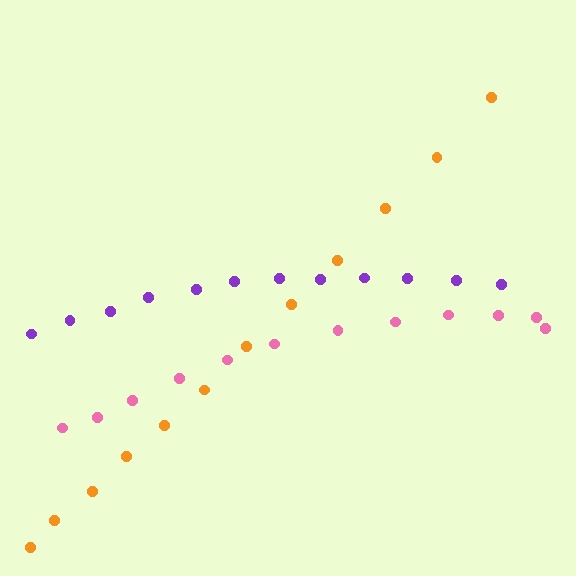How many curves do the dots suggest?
There are 3 distinct paths.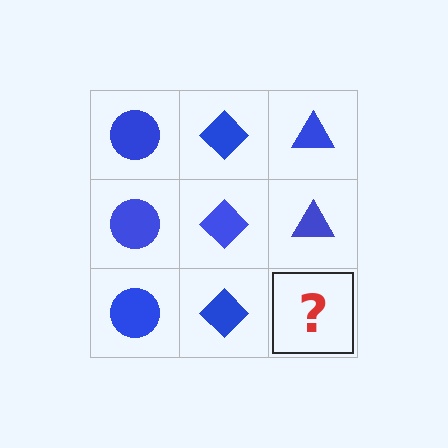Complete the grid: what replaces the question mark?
The question mark should be replaced with a blue triangle.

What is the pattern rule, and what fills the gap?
The rule is that each column has a consistent shape. The gap should be filled with a blue triangle.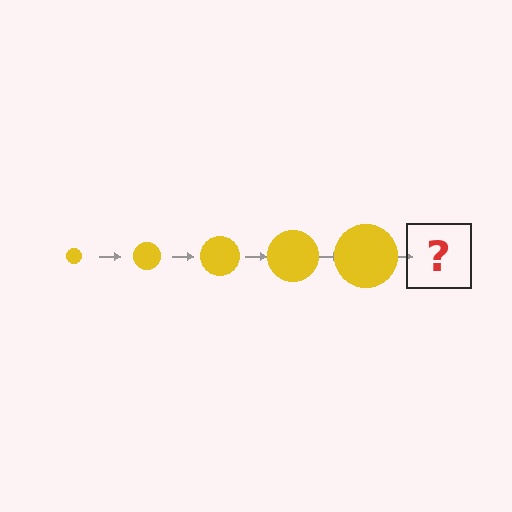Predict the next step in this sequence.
The next step is a yellow circle, larger than the previous one.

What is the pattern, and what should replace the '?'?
The pattern is that the circle gets progressively larger each step. The '?' should be a yellow circle, larger than the previous one.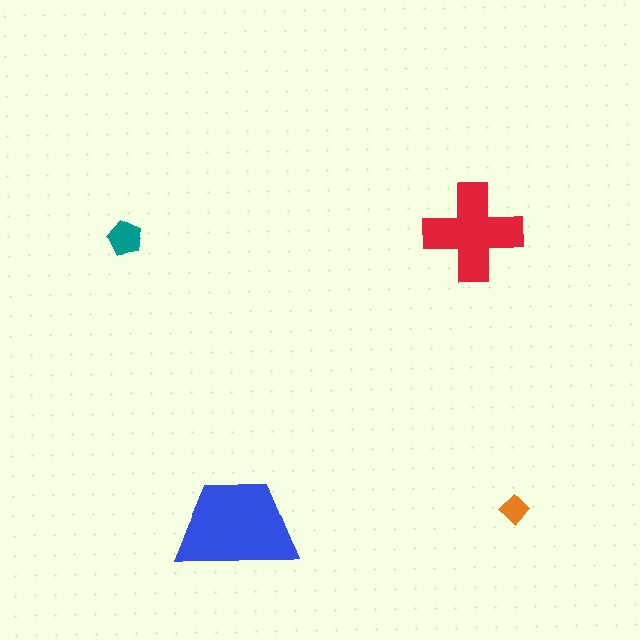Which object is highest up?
The teal pentagon is topmost.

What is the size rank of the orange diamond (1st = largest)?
4th.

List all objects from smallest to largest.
The orange diamond, the teal pentagon, the red cross, the blue trapezoid.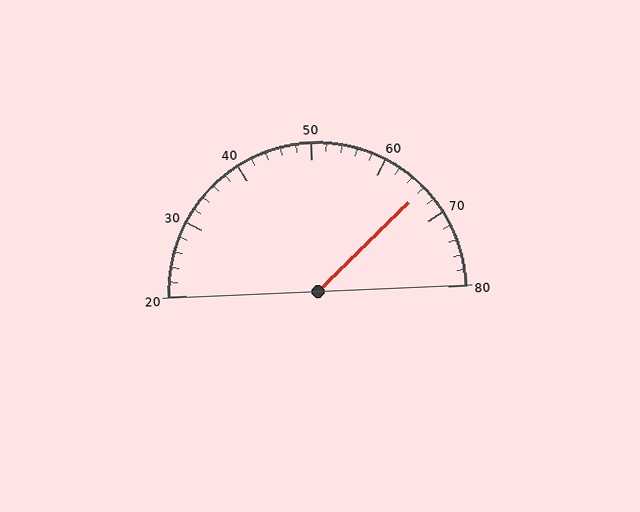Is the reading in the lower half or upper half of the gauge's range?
The reading is in the upper half of the range (20 to 80).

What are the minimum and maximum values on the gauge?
The gauge ranges from 20 to 80.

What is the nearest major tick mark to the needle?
The nearest major tick mark is 70.